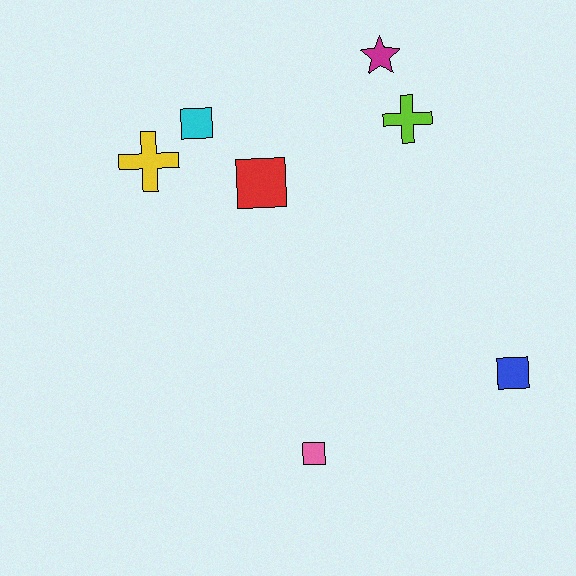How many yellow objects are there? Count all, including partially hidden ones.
There is 1 yellow object.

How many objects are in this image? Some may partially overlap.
There are 7 objects.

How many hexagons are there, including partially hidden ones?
There are no hexagons.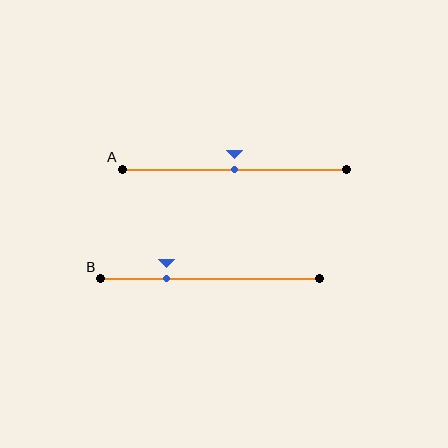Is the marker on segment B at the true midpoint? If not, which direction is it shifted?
No, the marker on segment B is shifted to the left by about 20% of the segment length.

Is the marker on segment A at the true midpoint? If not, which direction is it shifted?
Yes, the marker on segment A is at the true midpoint.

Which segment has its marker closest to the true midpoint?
Segment A has its marker closest to the true midpoint.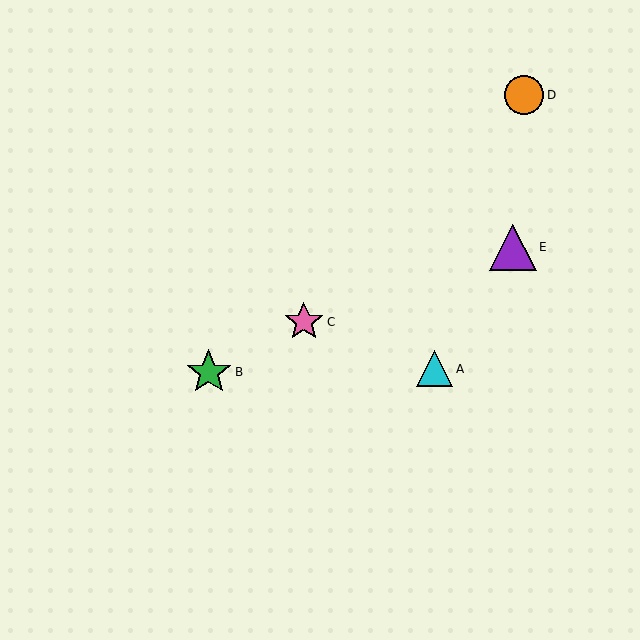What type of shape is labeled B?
Shape B is a green star.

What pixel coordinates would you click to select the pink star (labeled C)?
Click at (304, 322) to select the pink star C.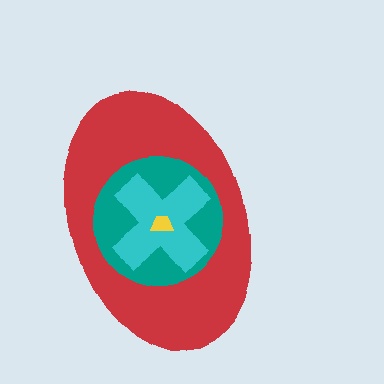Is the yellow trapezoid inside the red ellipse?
Yes.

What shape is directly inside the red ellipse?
The teal circle.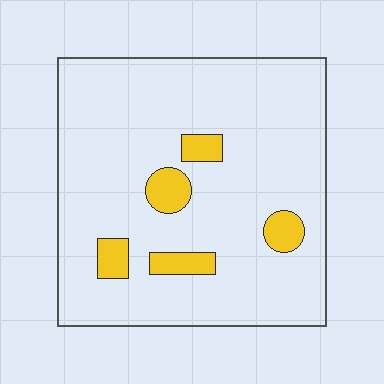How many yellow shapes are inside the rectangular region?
5.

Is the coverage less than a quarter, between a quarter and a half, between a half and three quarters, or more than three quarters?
Less than a quarter.